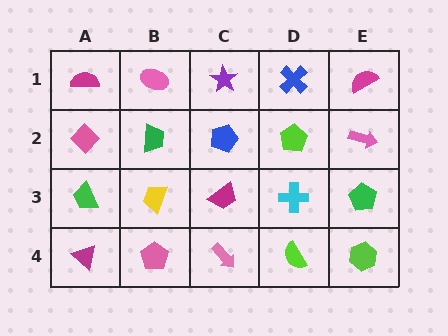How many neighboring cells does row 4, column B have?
3.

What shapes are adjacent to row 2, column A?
A magenta semicircle (row 1, column A), a green trapezoid (row 3, column A), a green trapezoid (row 2, column B).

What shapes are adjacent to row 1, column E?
A pink arrow (row 2, column E), a blue cross (row 1, column D).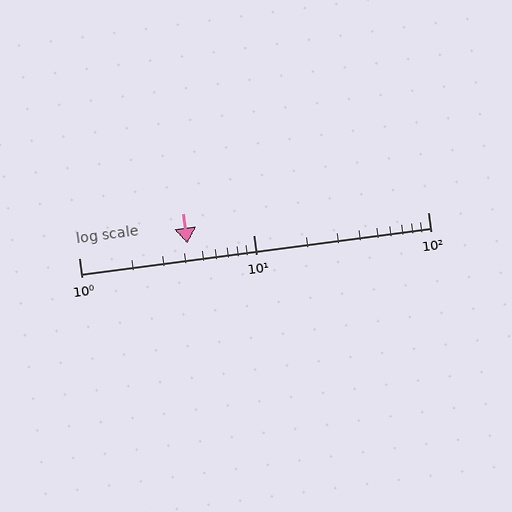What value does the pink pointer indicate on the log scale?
The pointer indicates approximately 4.2.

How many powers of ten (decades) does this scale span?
The scale spans 2 decades, from 1 to 100.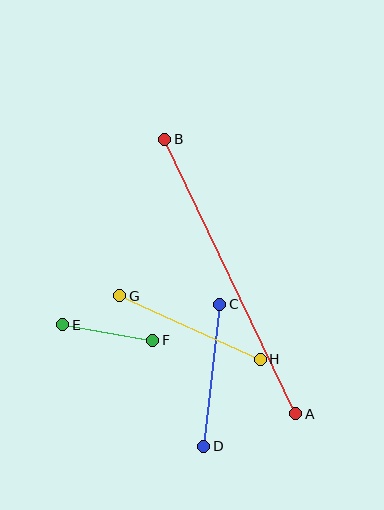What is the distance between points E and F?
The distance is approximately 91 pixels.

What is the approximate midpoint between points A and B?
The midpoint is at approximately (230, 277) pixels.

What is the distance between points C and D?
The distance is approximately 143 pixels.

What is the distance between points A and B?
The distance is approximately 304 pixels.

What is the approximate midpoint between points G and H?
The midpoint is at approximately (190, 328) pixels.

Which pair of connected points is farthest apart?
Points A and B are farthest apart.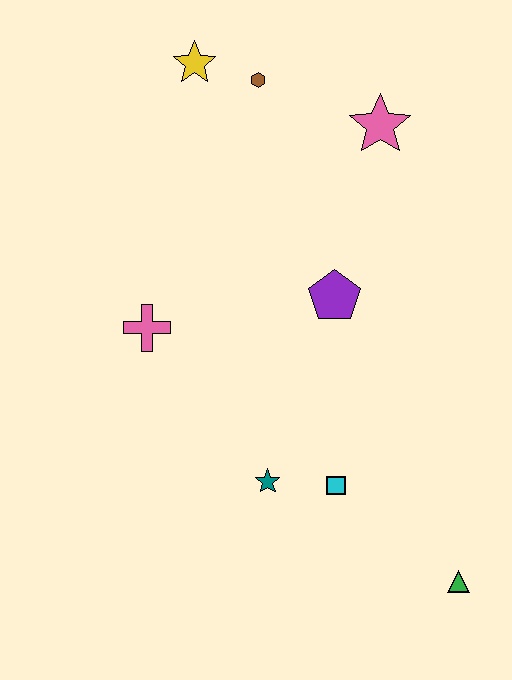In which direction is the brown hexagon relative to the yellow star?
The brown hexagon is to the right of the yellow star.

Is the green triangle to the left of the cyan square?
No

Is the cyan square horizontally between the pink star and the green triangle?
No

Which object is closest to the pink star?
The brown hexagon is closest to the pink star.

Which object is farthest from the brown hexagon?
The green triangle is farthest from the brown hexagon.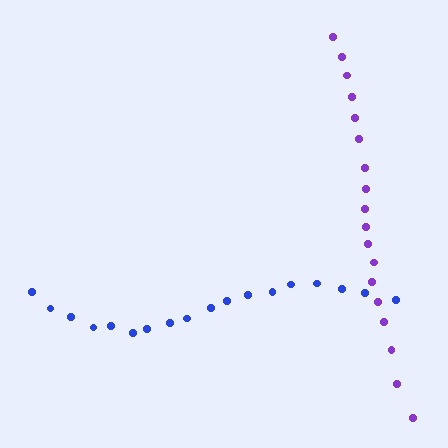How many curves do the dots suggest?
There are 2 distinct paths.